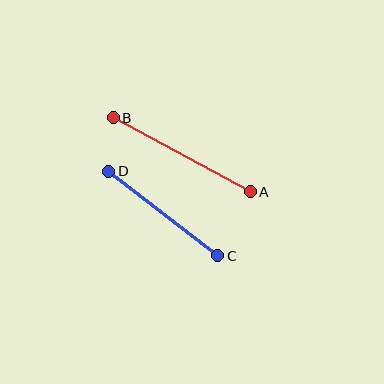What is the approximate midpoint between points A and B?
The midpoint is at approximately (182, 155) pixels.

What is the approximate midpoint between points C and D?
The midpoint is at approximately (163, 214) pixels.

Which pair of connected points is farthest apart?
Points A and B are farthest apart.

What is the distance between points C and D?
The distance is approximately 138 pixels.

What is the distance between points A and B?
The distance is approximately 156 pixels.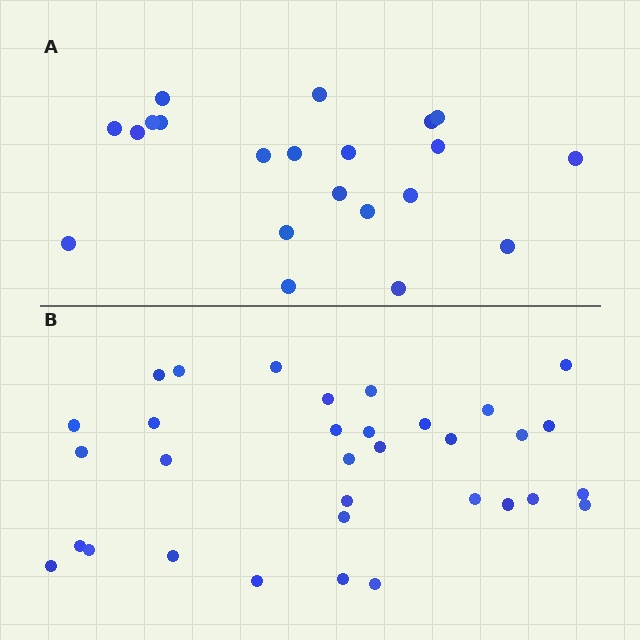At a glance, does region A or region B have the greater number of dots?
Region B (the bottom region) has more dots.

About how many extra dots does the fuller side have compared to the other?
Region B has roughly 12 or so more dots than region A.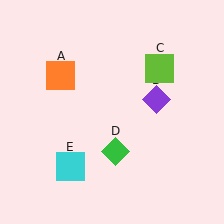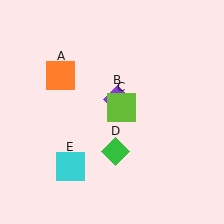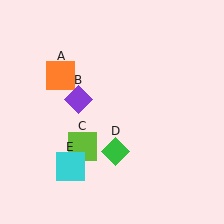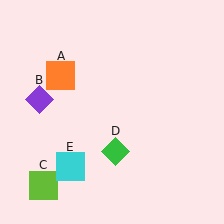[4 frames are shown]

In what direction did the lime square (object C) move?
The lime square (object C) moved down and to the left.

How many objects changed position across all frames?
2 objects changed position: purple diamond (object B), lime square (object C).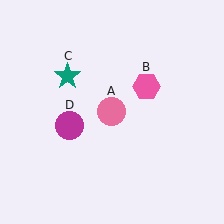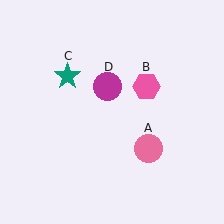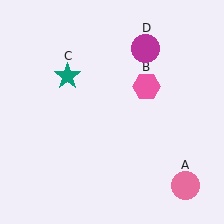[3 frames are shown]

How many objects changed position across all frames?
2 objects changed position: pink circle (object A), magenta circle (object D).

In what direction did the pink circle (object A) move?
The pink circle (object A) moved down and to the right.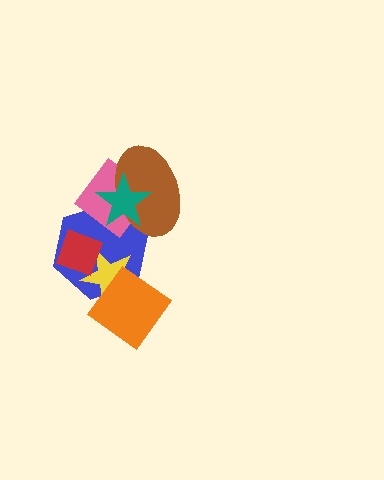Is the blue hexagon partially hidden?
Yes, it is partially covered by another shape.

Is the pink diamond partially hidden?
Yes, it is partially covered by another shape.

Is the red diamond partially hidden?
No, no other shape covers it.